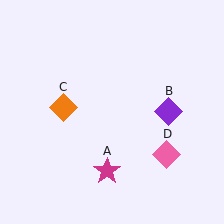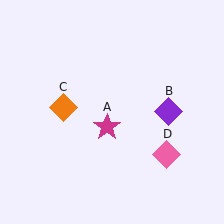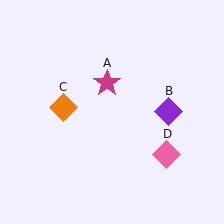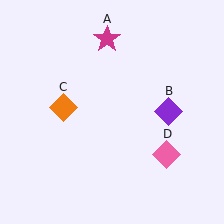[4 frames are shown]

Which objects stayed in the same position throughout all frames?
Purple diamond (object B) and orange diamond (object C) and pink diamond (object D) remained stationary.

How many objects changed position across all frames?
1 object changed position: magenta star (object A).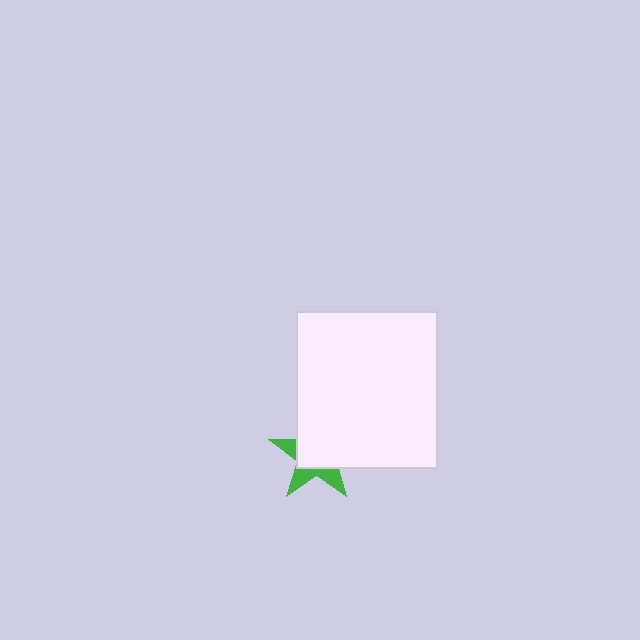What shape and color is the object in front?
The object in front is a white rectangle.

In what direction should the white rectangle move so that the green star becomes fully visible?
The white rectangle should move toward the upper-right. That is the shortest direction to clear the overlap and leave the green star fully visible.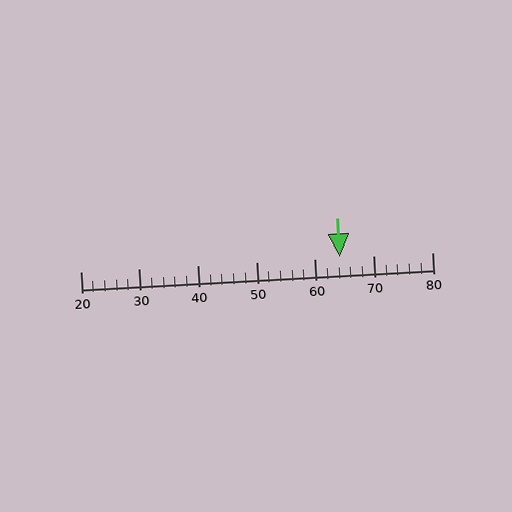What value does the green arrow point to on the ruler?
The green arrow points to approximately 64.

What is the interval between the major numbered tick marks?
The major tick marks are spaced 10 units apart.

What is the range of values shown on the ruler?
The ruler shows values from 20 to 80.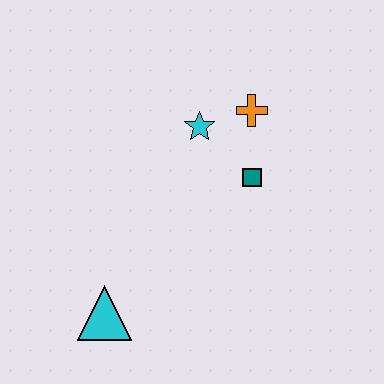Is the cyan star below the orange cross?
Yes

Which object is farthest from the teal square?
The cyan triangle is farthest from the teal square.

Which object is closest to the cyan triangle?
The teal square is closest to the cyan triangle.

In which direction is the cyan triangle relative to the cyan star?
The cyan triangle is below the cyan star.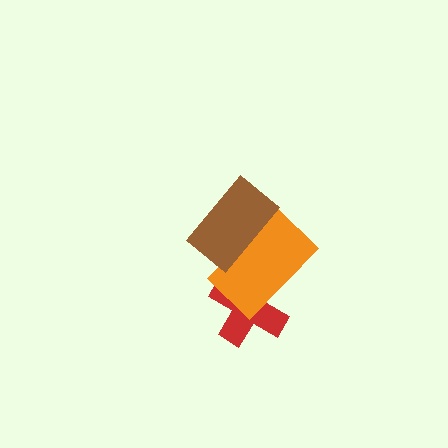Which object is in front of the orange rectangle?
The brown rectangle is in front of the orange rectangle.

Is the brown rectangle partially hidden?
No, no other shape covers it.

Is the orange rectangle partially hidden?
Yes, it is partially covered by another shape.